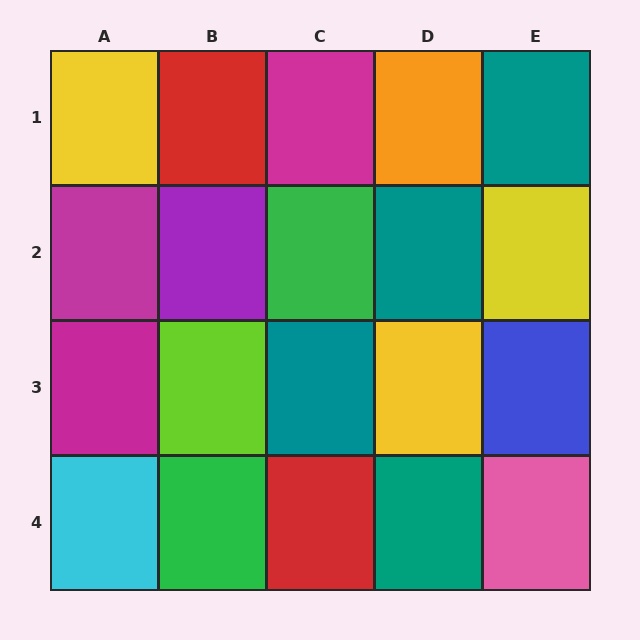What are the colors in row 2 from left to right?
Magenta, purple, green, teal, yellow.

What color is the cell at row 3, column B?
Lime.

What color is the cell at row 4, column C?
Red.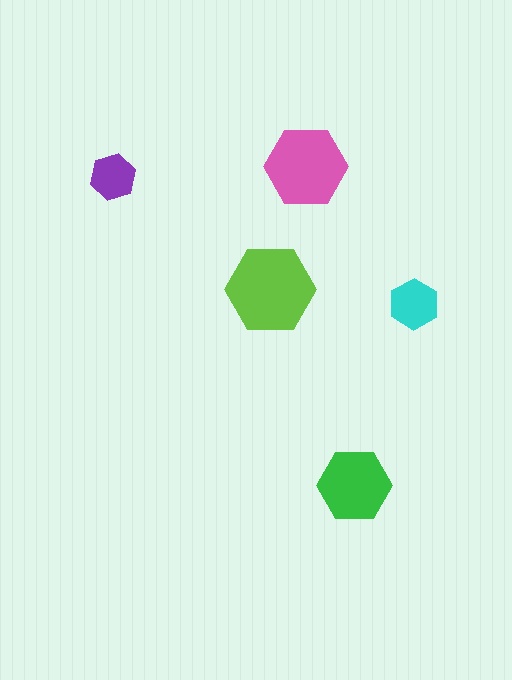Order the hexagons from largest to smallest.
the lime one, the pink one, the green one, the cyan one, the purple one.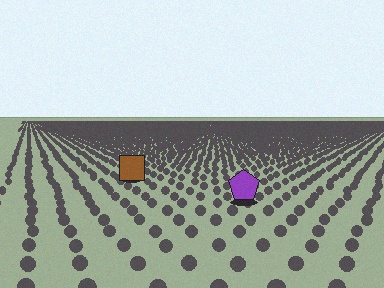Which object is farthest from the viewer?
The brown square is farthest from the viewer. It appears smaller and the ground texture around it is denser.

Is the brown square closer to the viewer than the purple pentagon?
No. The purple pentagon is closer — you can tell from the texture gradient: the ground texture is coarser near it.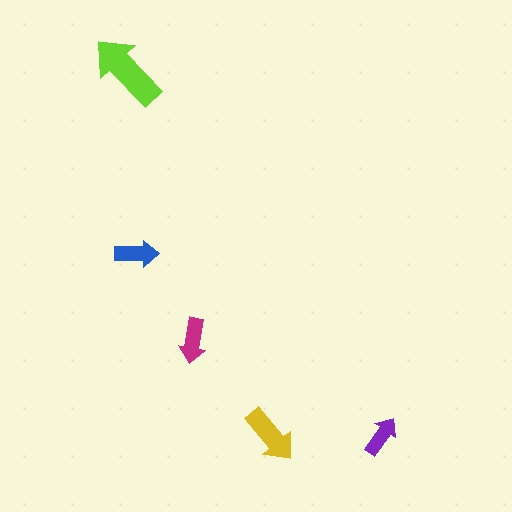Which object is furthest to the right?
The purple arrow is rightmost.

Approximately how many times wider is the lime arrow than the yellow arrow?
About 1.5 times wider.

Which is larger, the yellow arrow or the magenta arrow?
The yellow one.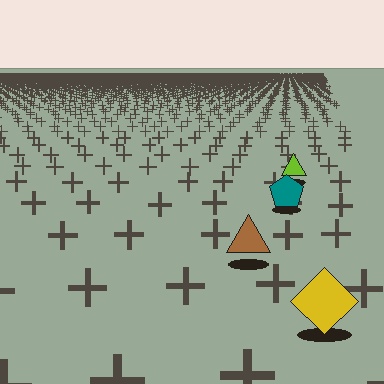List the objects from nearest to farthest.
From nearest to farthest: the yellow diamond, the brown triangle, the teal pentagon, the lime triangle.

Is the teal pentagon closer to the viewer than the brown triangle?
No. The brown triangle is closer — you can tell from the texture gradient: the ground texture is coarser near it.